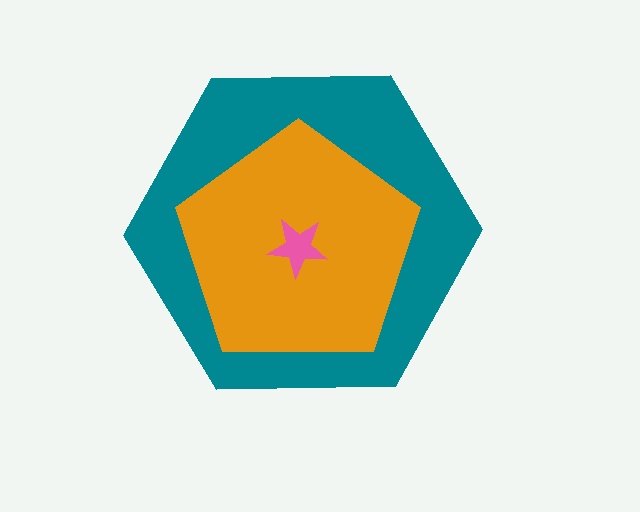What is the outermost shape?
The teal hexagon.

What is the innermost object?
The pink star.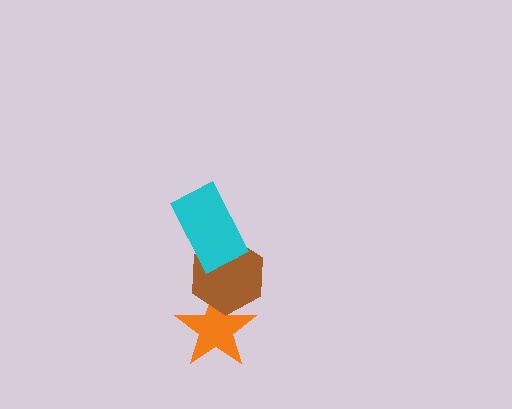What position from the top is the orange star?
The orange star is 3rd from the top.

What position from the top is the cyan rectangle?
The cyan rectangle is 1st from the top.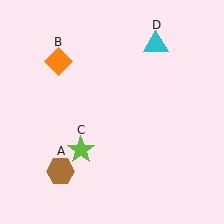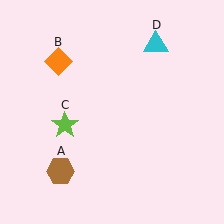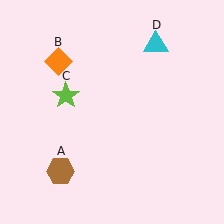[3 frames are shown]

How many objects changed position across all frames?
1 object changed position: lime star (object C).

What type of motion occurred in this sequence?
The lime star (object C) rotated clockwise around the center of the scene.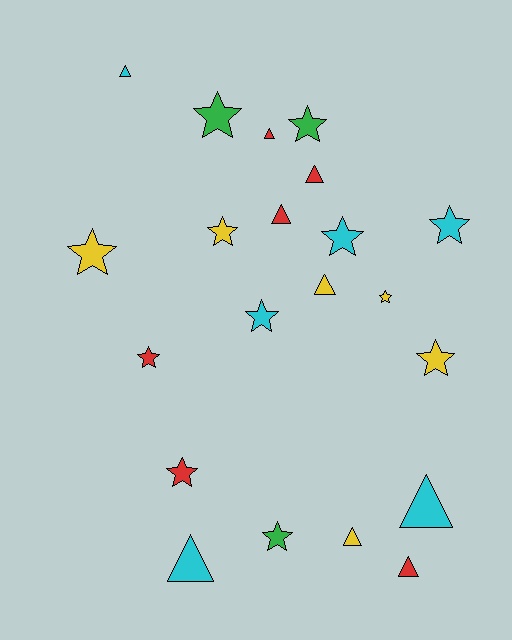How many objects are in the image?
There are 21 objects.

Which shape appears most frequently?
Star, with 12 objects.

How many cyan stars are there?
There are 3 cyan stars.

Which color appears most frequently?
Yellow, with 6 objects.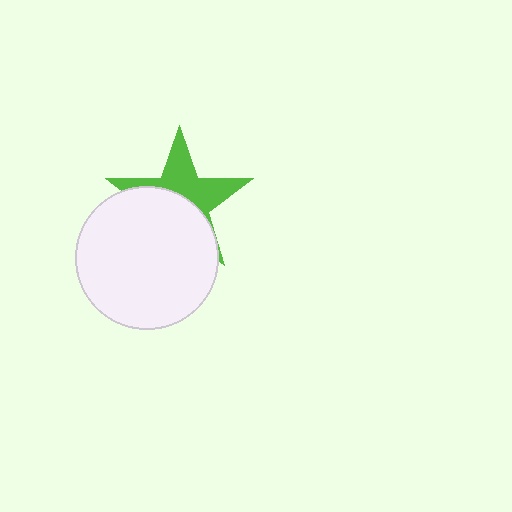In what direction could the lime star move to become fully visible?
The lime star could move up. That would shift it out from behind the white circle entirely.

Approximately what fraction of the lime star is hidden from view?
Roughly 53% of the lime star is hidden behind the white circle.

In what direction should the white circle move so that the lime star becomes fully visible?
The white circle should move down. That is the shortest direction to clear the overlap and leave the lime star fully visible.